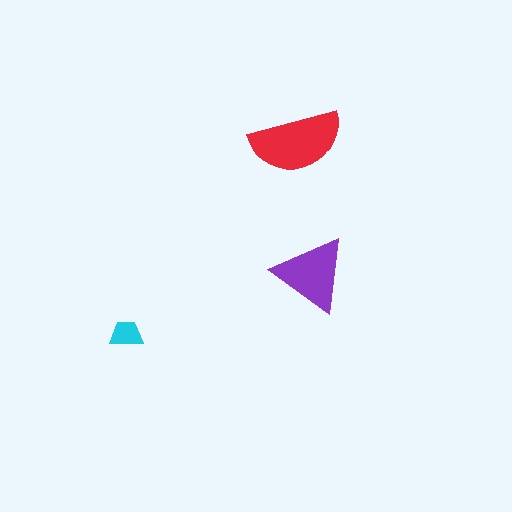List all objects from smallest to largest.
The cyan trapezoid, the purple triangle, the red semicircle.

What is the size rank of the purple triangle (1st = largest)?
2nd.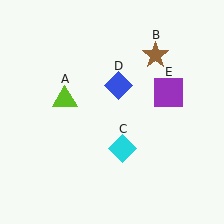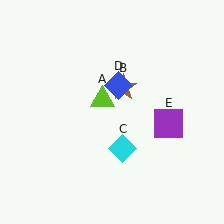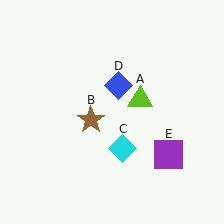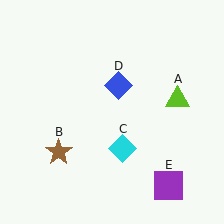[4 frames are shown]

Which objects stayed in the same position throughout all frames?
Cyan diamond (object C) and blue diamond (object D) remained stationary.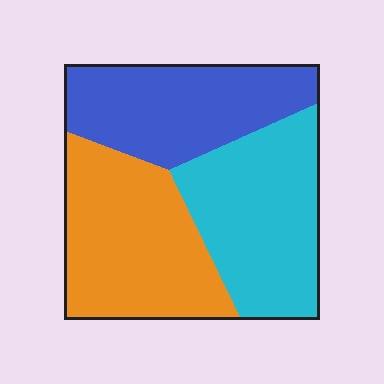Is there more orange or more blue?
Orange.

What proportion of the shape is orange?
Orange covers roughly 35% of the shape.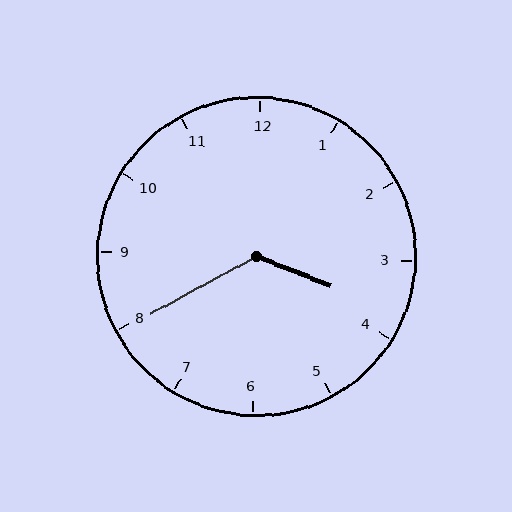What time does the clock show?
3:40.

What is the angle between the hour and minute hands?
Approximately 130 degrees.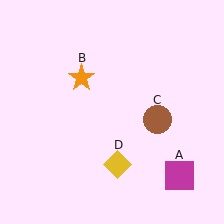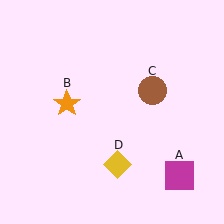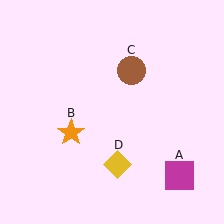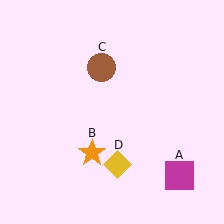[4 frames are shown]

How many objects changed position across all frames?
2 objects changed position: orange star (object B), brown circle (object C).